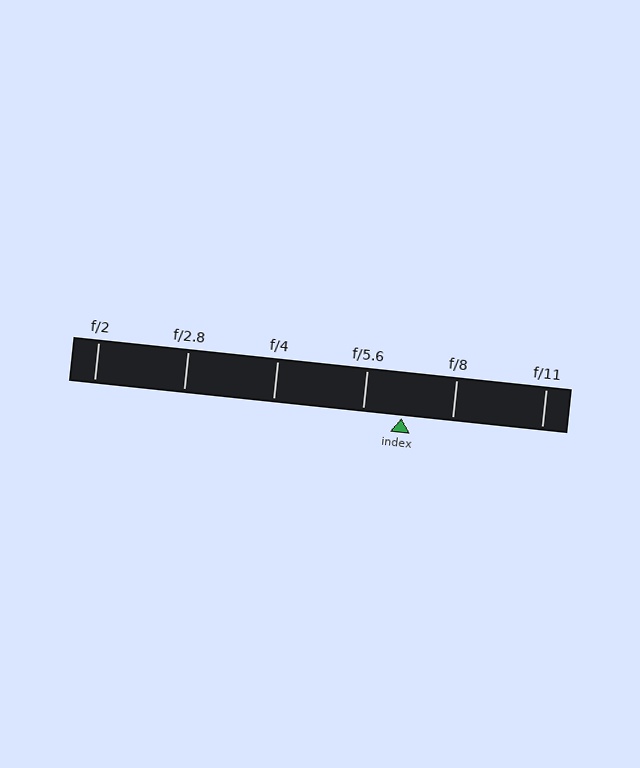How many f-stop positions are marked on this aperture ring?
There are 6 f-stop positions marked.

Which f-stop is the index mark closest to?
The index mark is closest to f/5.6.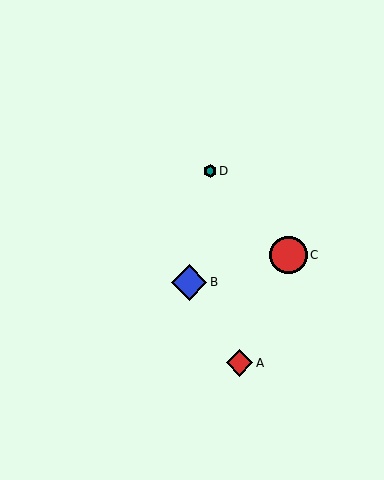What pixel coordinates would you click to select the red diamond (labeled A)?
Click at (240, 363) to select the red diamond A.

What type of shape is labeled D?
Shape D is a teal hexagon.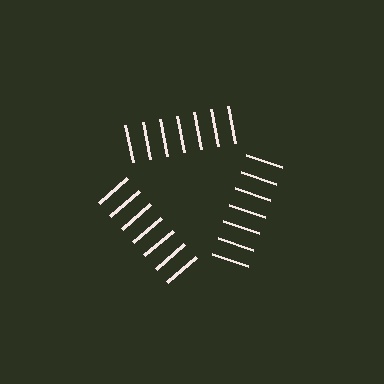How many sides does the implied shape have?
3 sides — the line-ends trace a triangle.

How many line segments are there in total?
21 — 7 along each of the 3 edges.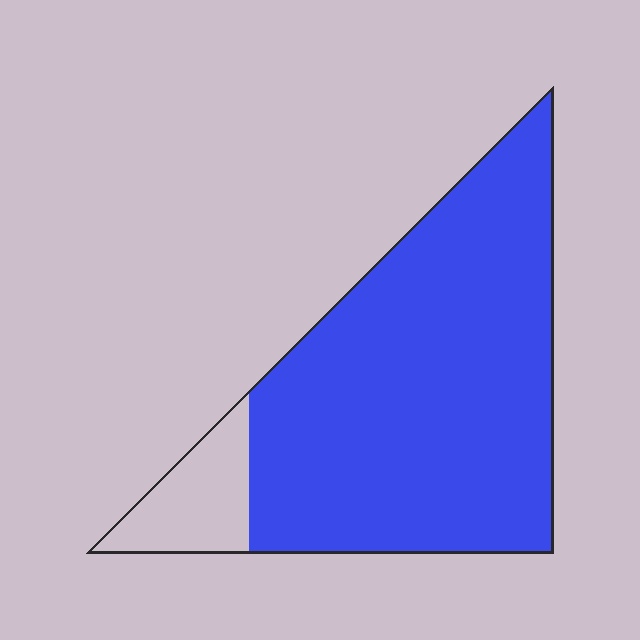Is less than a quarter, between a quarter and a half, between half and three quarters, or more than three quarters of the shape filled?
More than three quarters.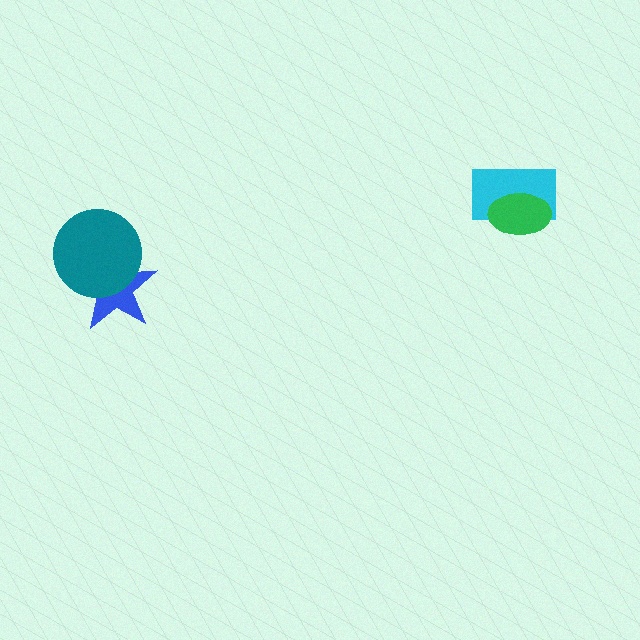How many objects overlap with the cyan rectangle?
1 object overlaps with the cyan rectangle.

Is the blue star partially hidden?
Yes, it is partially covered by another shape.